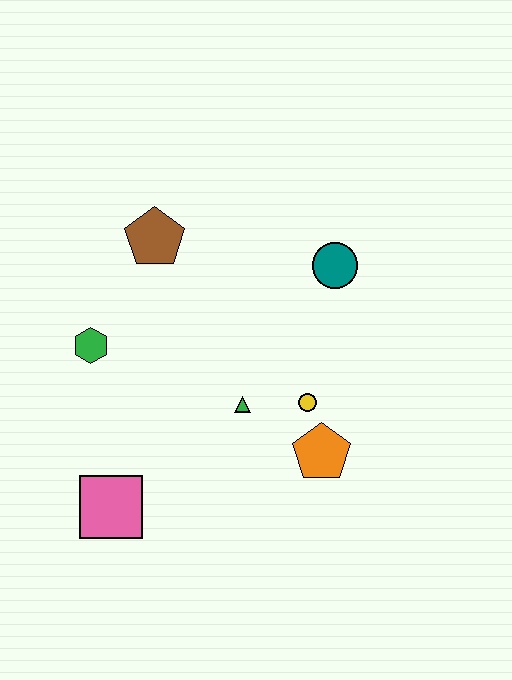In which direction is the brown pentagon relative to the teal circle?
The brown pentagon is to the left of the teal circle.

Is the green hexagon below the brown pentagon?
Yes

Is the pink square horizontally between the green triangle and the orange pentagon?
No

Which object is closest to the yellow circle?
The orange pentagon is closest to the yellow circle.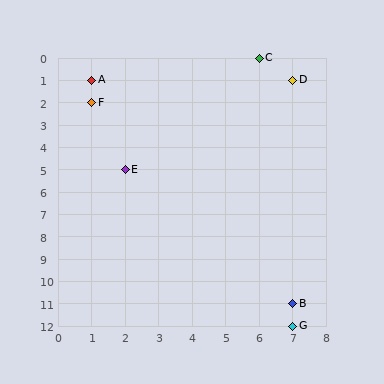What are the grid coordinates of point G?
Point G is at grid coordinates (7, 12).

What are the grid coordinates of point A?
Point A is at grid coordinates (1, 1).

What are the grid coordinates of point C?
Point C is at grid coordinates (6, 0).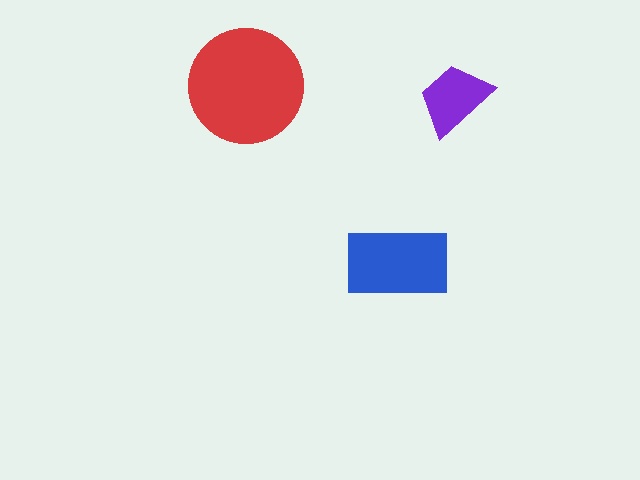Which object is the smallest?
The purple trapezoid.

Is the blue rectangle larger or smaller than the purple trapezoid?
Larger.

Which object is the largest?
The red circle.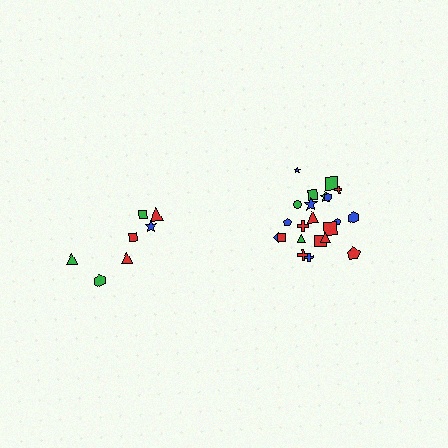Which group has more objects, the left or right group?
The right group.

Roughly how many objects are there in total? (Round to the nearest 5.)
Roughly 30 objects in total.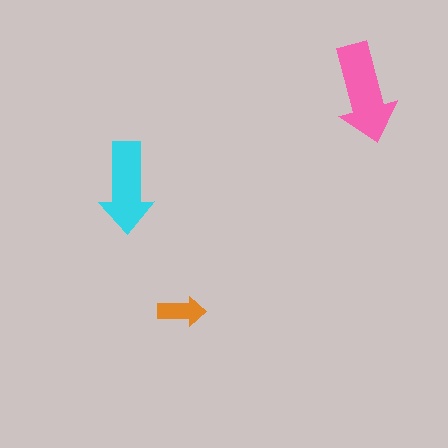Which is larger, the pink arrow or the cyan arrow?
The pink one.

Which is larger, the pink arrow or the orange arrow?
The pink one.